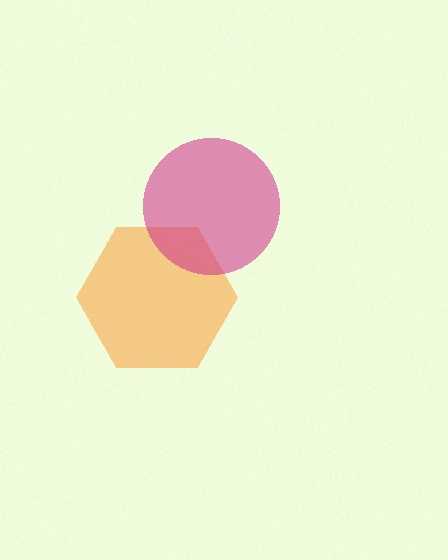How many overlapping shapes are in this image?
There are 2 overlapping shapes in the image.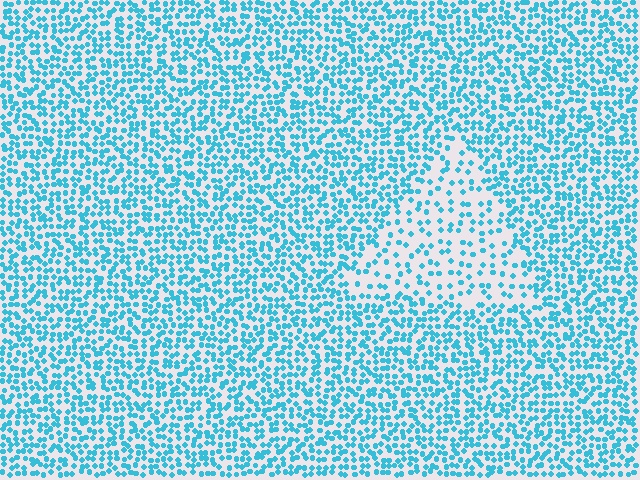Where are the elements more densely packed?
The elements are more densely packed outside the triangle boundary.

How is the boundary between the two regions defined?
The boundary is defined by a change in element density (approximately 2.2x ratio). All elements are the same color, size, and shape.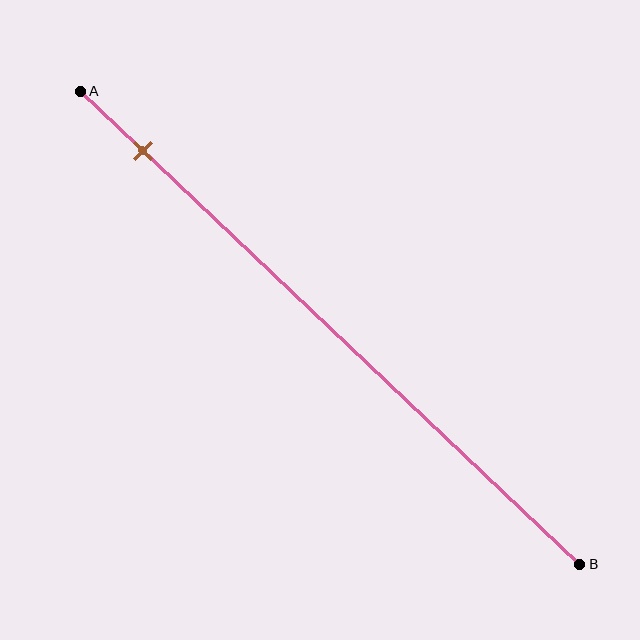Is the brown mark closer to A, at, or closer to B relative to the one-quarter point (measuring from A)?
The brown mark is closer to point A than the one-quarter point of segment AB.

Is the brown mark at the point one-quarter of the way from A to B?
No, the mark is at about 15% from A, not at the 25% one-quarter point.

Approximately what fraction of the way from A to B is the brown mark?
The brown mark is approximately 15% of the way from A to B.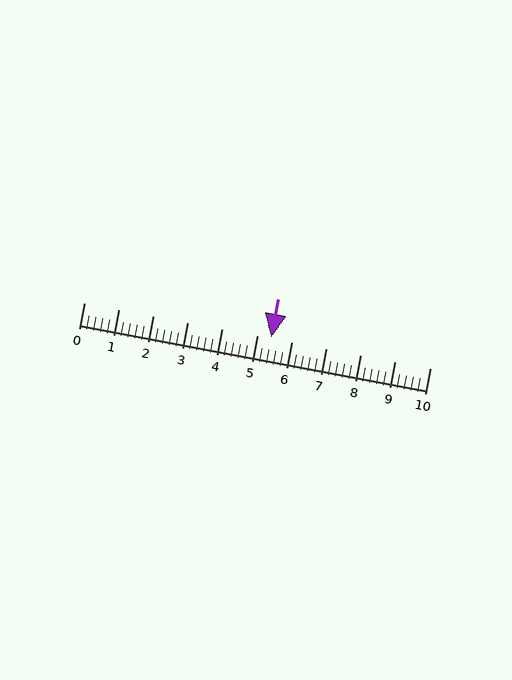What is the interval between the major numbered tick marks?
The major tick marks are spaced 1 units apart.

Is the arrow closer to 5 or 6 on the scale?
The arrow is closer to 5.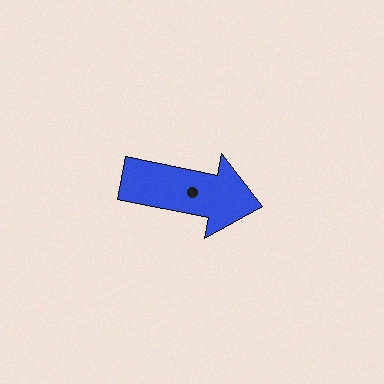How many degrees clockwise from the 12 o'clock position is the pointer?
Approximately 101 degrees.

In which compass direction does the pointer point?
East.